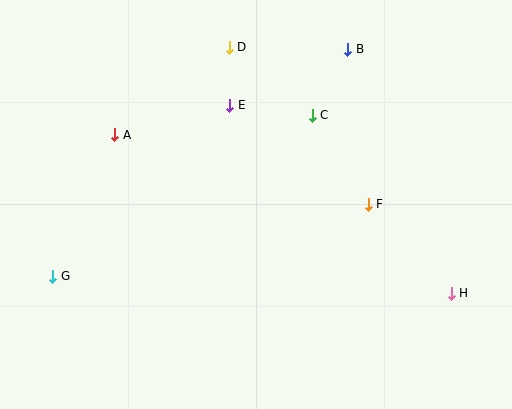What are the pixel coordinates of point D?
Point D is at (229, 47).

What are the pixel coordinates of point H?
Point H is at (451, 293).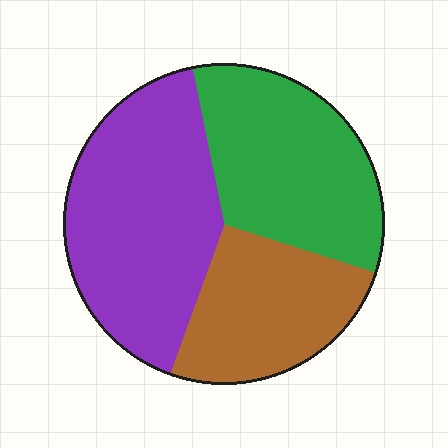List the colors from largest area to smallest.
From largest to smallest: purple, green, brown.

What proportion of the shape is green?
Green takes up between a sixth and a third of the shape.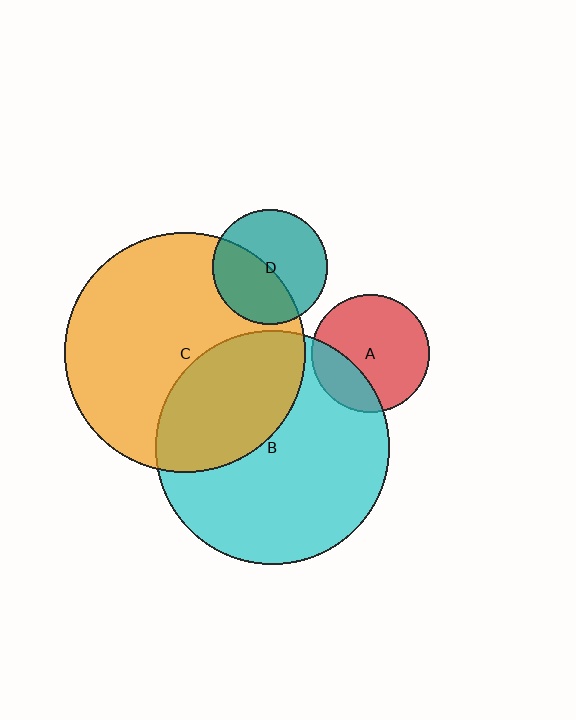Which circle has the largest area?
Circle C (orange).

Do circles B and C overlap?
Yes.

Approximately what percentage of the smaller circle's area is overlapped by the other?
Approximately 35%.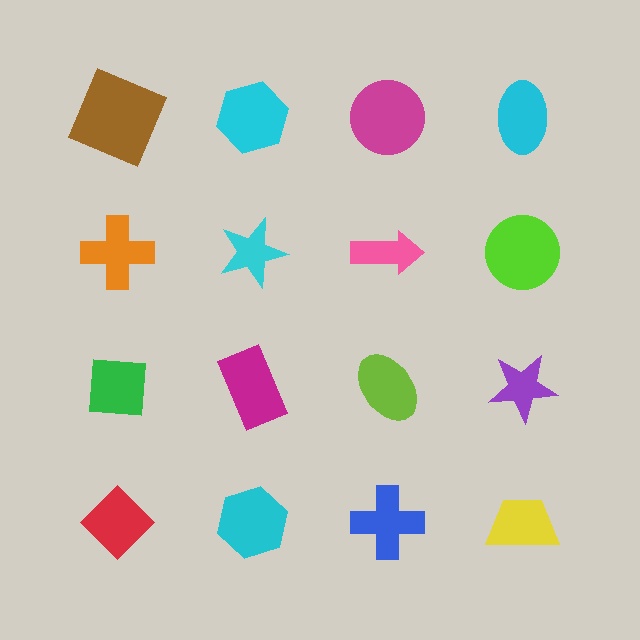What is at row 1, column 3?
A magenta circle.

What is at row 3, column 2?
A magenta rectangle.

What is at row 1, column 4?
A cyan ellipse.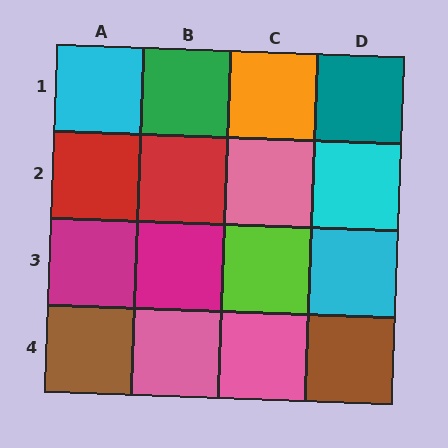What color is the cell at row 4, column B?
Pink.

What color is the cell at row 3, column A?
Magenta.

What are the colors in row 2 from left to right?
Red, red, pink, cyan.